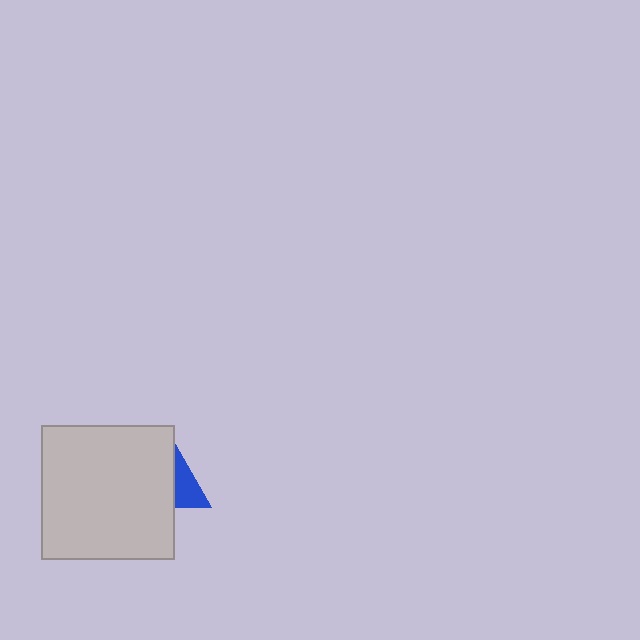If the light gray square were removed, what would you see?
You would see the complete blue triangle.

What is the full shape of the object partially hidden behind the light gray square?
The partially hidden object is a blue triangle.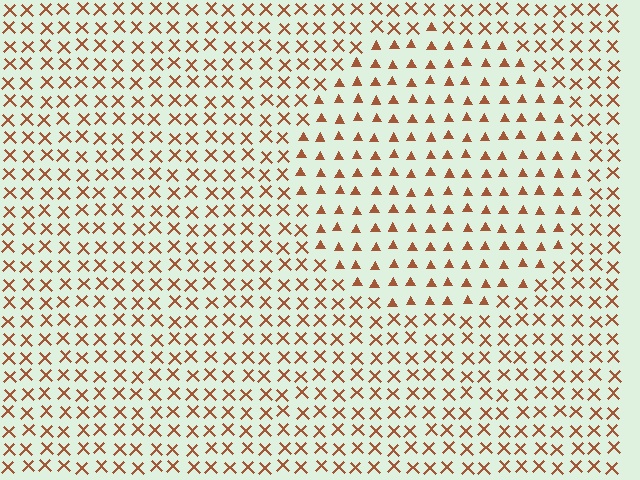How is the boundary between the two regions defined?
The boundary is defined by a change in element shape: triangles inside vs. X marks outside. All elements share the same color and spacing.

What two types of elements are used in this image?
The image uses triangles inside the circle region and X marks outside it.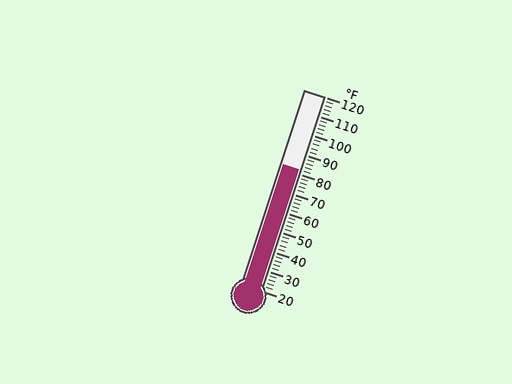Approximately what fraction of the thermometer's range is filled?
The thermometer is filled to approximately 60% of its range.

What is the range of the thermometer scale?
The thermometer scale ranges from 20°F to 120°F.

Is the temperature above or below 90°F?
The temperature is below 90°F.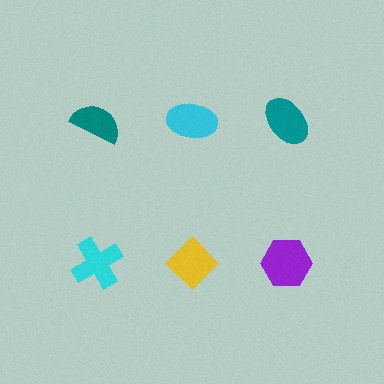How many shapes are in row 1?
3 shapes.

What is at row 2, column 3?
A purple hexagon.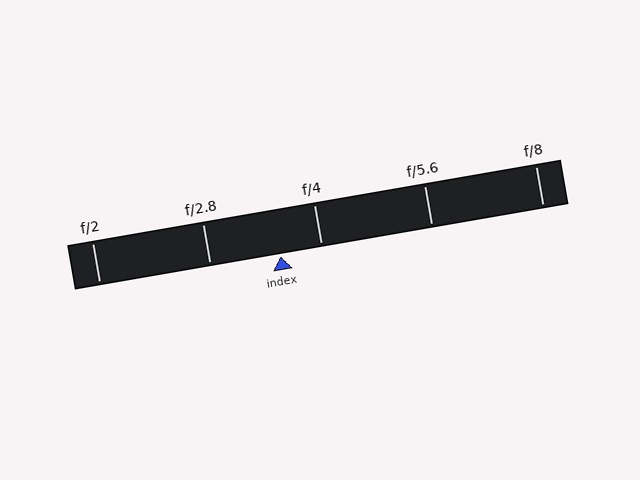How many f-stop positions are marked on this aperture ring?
There are 5 f-stop positions marked.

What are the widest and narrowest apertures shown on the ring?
The widest aperture shown is f/2 and the narrowest is f/8.